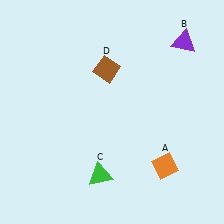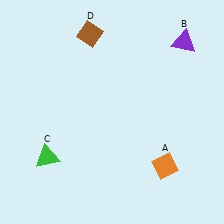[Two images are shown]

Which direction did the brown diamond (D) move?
The brown diamond (D) moved up.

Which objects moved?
The objects that moved are: the green triangle (C), the brown diamond (D).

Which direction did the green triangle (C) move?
The green triangle (C) moved left.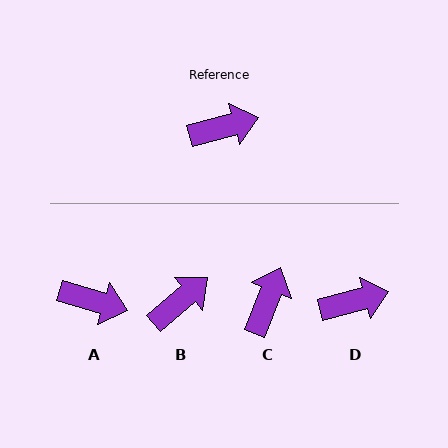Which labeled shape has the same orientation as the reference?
D.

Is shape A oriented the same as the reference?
No, it is off by about 31 degrees.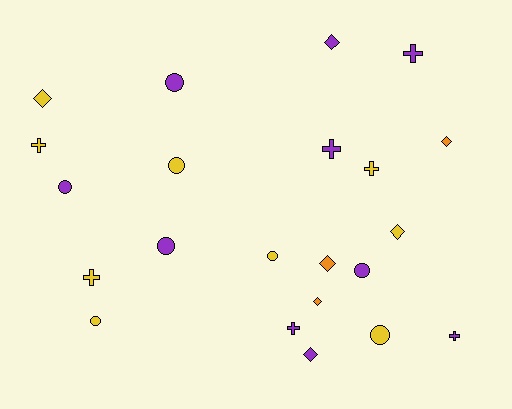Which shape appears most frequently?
Circle, with 8 objects.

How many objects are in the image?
There are 22 objects.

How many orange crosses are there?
There are no orange crosses.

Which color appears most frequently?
Purple, with 10 objects.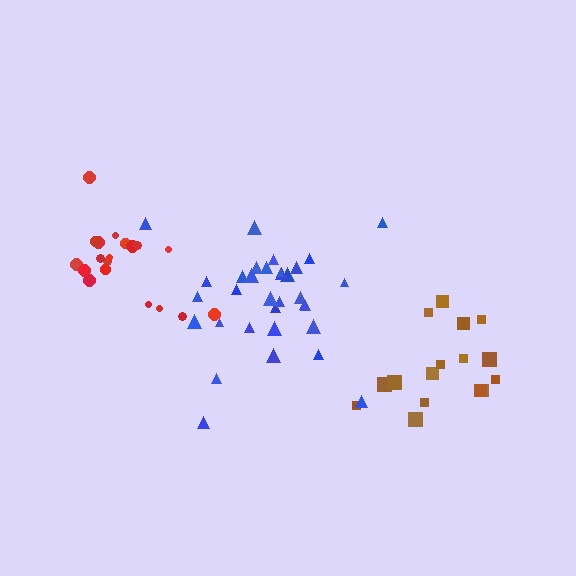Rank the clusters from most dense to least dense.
red, blue, brown.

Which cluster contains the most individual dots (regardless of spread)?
Blue (33).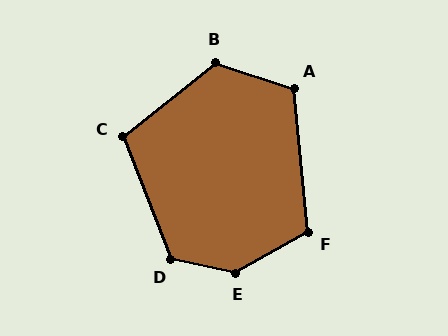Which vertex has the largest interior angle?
E, at approximately 138 degrees.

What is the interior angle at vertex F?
Approximately 114 degrees (obtuse).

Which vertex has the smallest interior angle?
C, at approximately 108 degrees.